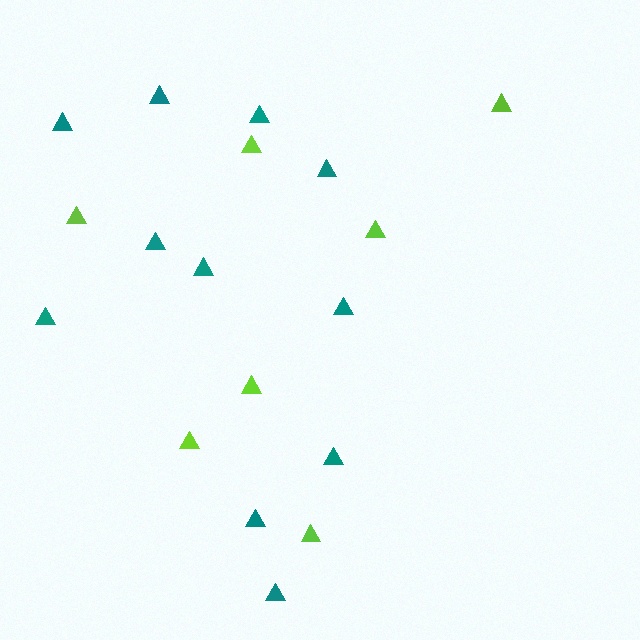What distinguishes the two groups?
There are 2 groups: one group of lime triangles (7) and one group of teal triangles (11).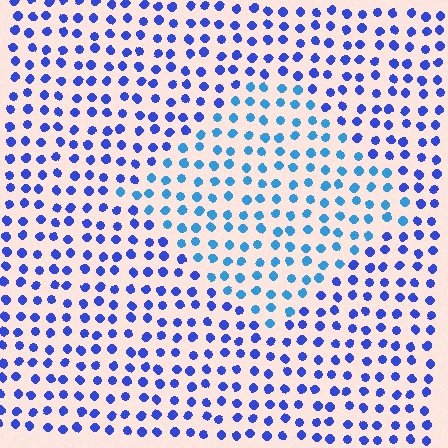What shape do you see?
I see a diamond.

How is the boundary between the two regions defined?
The boundary is defined purely by a slight shift in hue (about 31 degrees). Spacing, size, and orientation are identical on both sides.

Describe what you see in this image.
The image is filled with small blue elements in a uniform arrangement. A diamond-shaped region is visible where the elements are tinted to a slightly different hue, forming a subtle color boundary.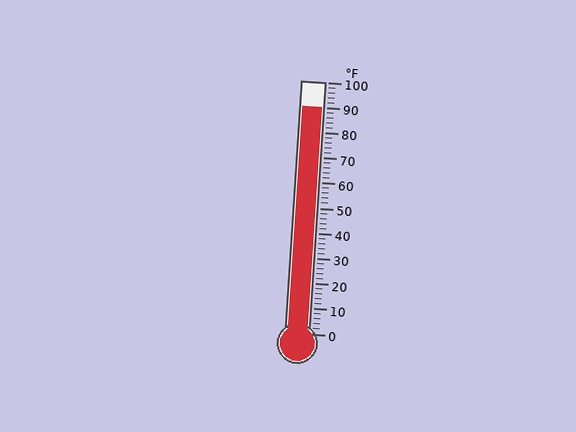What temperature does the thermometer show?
The thermometer shows approximately 90°F.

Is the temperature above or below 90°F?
The temperature is at 90°F.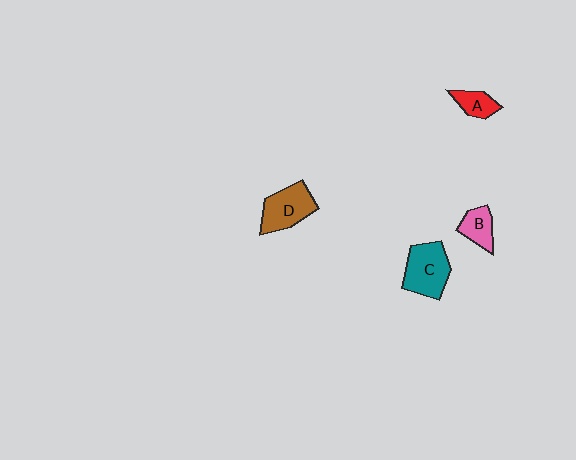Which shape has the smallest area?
Shape A (red).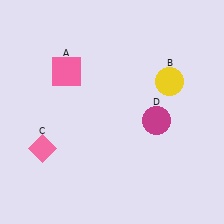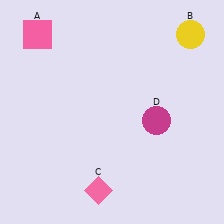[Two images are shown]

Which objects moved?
The objects that moved are: the pink square (A), the yellow circle (B), the pink diamond (C).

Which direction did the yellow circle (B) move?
The yellow circle (B) moved up.